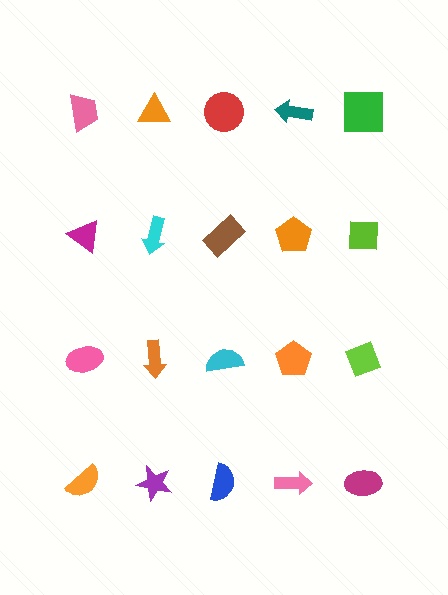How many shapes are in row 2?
5 shapes.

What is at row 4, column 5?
A magenta ellipse.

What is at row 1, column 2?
An orange triangle.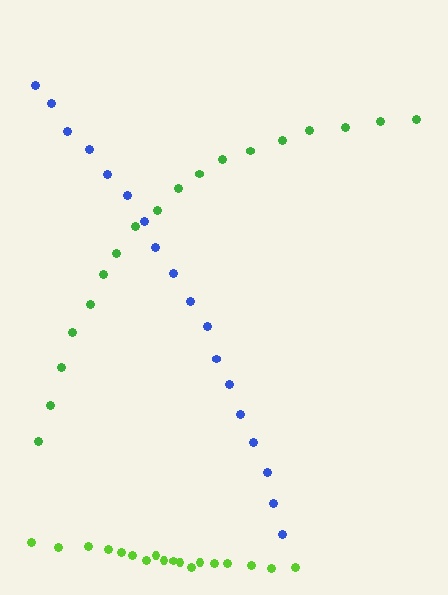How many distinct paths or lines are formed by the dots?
There are 3 distinct paths.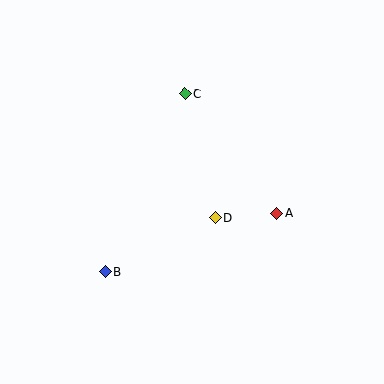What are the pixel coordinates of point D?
Point D is at (215, 218).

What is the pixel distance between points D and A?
The distance between D and A is 62 pixels.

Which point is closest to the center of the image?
Point D at (215, 218) is closest to the center.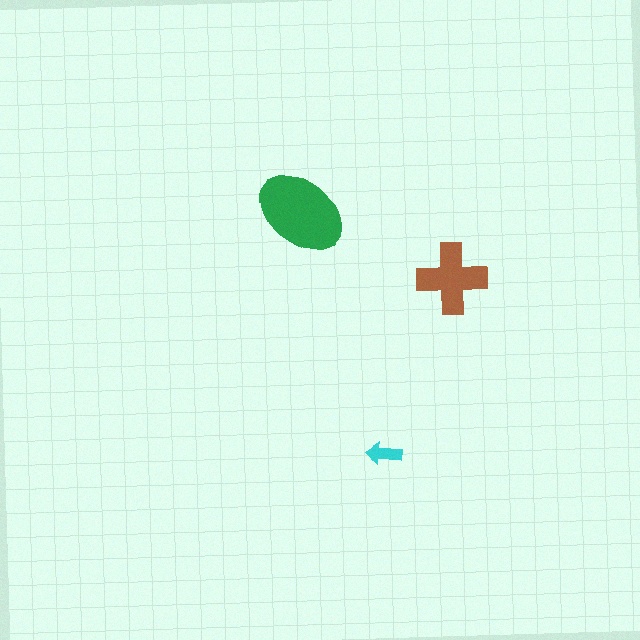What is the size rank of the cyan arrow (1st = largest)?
3rd.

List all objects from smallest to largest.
The cyan arrow, the brown cross, the green ellipse.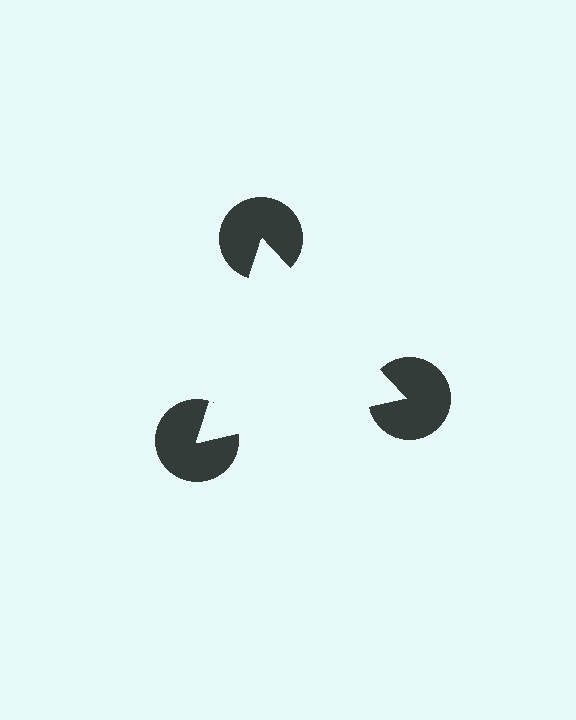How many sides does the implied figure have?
3 sides.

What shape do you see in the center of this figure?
An illusory triangle — its edges are inferred from the aligned wedge cuts in the pac-man discs, not physically drawn.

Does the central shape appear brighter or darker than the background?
It typically appears slightly brighter than the background, even though no actual brightness change is drawn.